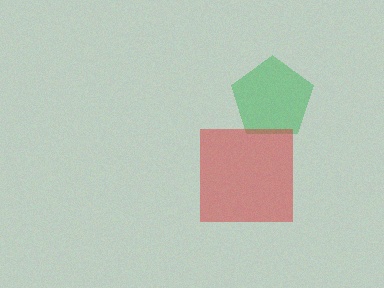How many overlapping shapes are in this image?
There are 2 overlapping shapes in the image.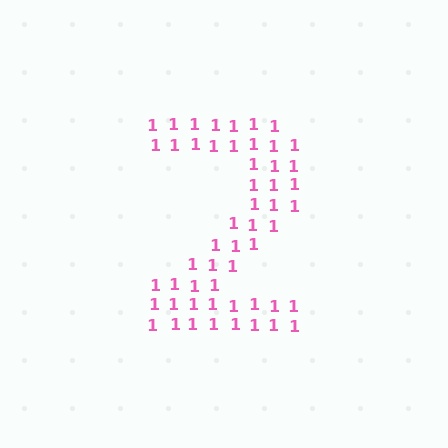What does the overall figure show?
The overall figure shows the digit 2.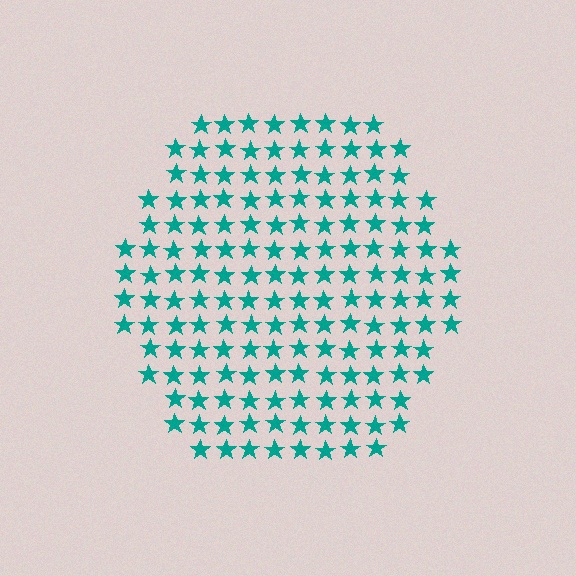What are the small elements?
The small elements are stars.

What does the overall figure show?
The overall figure shows a hexagon.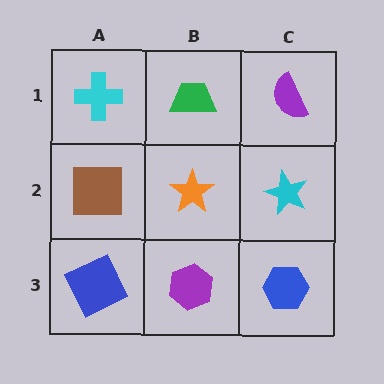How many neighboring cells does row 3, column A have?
2.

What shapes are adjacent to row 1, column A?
A brown square (row 2, column A), a green trapezoid (row 1, column B).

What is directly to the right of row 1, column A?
A green trapezoid.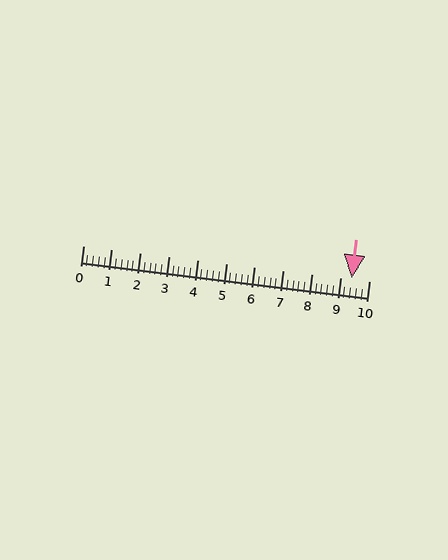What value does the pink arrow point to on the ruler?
The pink arrow points to approximately 9.4.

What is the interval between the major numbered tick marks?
The major tick marks are spaced 1 units apart.